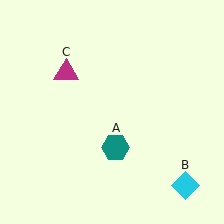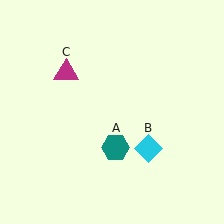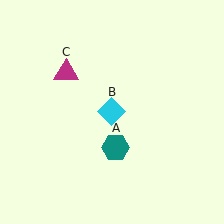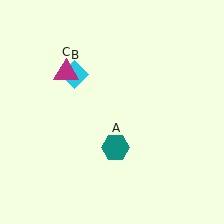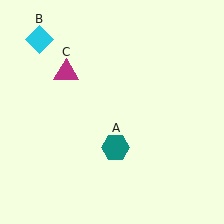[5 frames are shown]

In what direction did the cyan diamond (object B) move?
The cyan diamond (object B) moved up and to the left.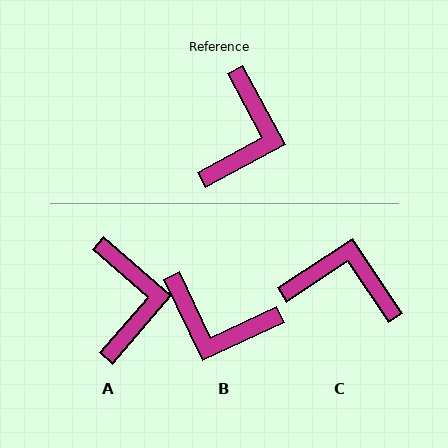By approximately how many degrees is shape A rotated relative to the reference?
Approximately 21 degrees counter-clockwise.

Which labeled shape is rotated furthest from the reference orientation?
C, about 95 degrees away.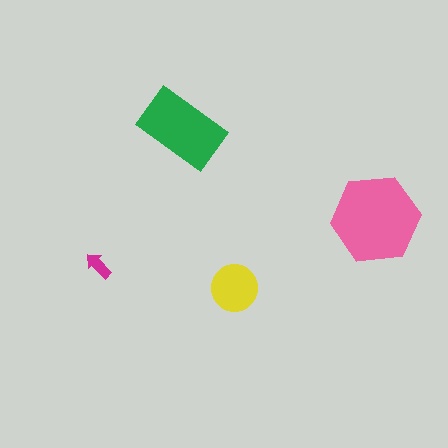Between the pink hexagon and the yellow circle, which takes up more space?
The pink hexagon.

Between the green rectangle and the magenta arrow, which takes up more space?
The green rectangle.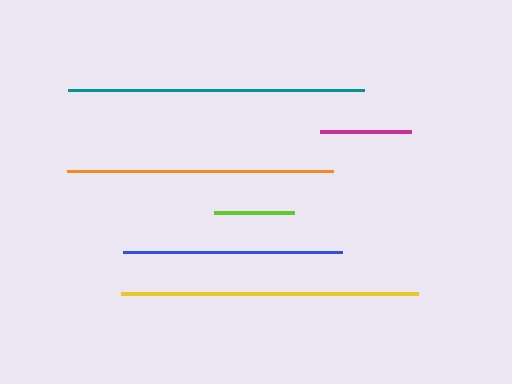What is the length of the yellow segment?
The yellow segment is approximately 297 pixels long.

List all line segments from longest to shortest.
From longest to shortest: yellow, teal, orange, blue, magenta, lime.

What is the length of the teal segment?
The teal segment is approximately 297 pixels long.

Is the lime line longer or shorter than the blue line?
The blue line is longer than the lime line.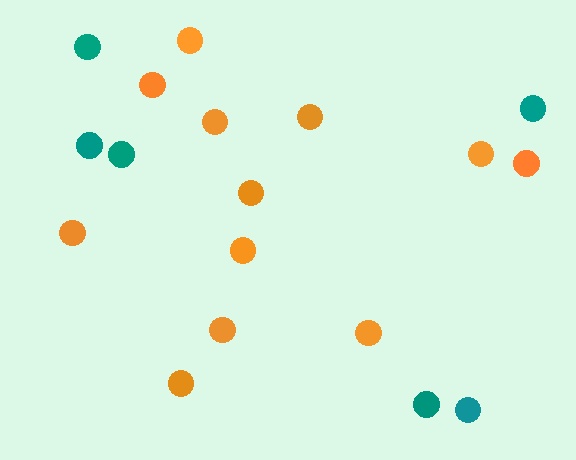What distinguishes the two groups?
There are 2 groups: one group of orange circles (12) and one group of teal circles (6).